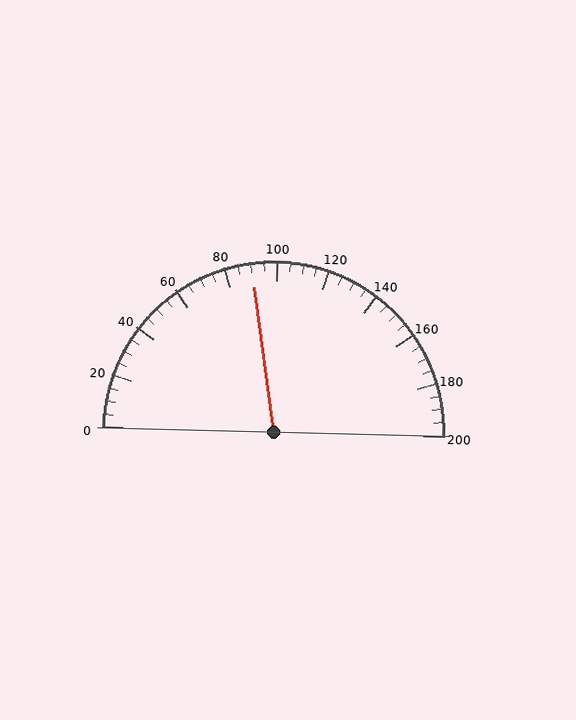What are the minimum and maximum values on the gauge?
The gauge ranges from 0 to 200.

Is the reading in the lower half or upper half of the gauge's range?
The reading is in the lower half of the range (0 to 200).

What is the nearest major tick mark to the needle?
The nearest major tick mark is 80.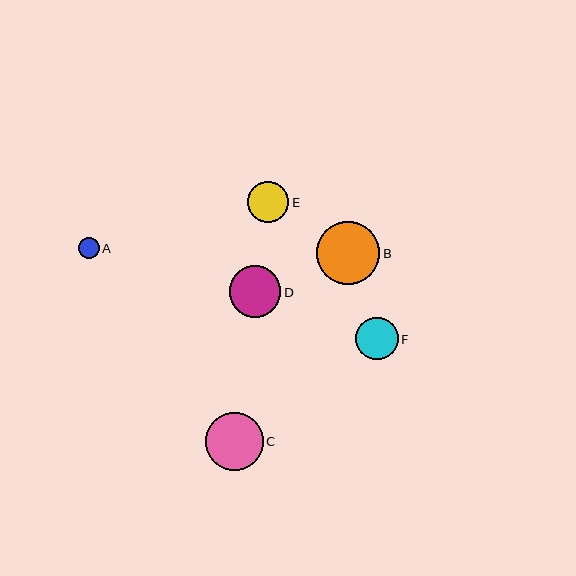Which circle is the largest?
Circle B is the largest with a size of approximately 63 pixels.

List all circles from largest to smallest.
From largest to smallest: B, C, D, F, E, A.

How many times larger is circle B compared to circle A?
Circle B is approximately 3.1 times the size of circle A.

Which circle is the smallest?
Circle A is the smallest with a size of approximately 20 pixels.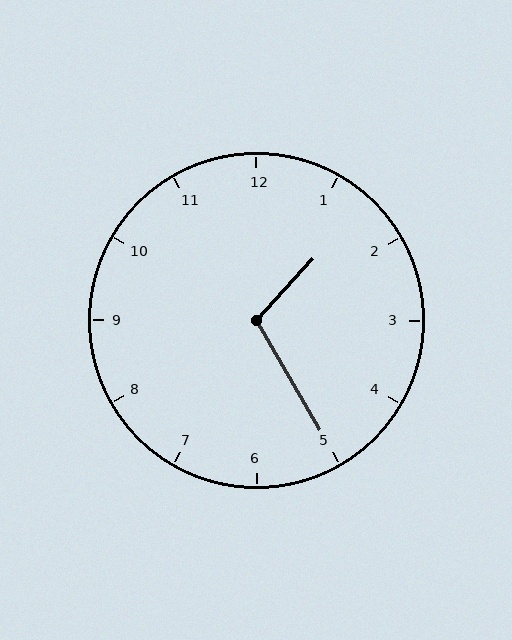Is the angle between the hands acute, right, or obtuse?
It is obtuse.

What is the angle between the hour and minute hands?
Approximately 108 degrees.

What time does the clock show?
1:25.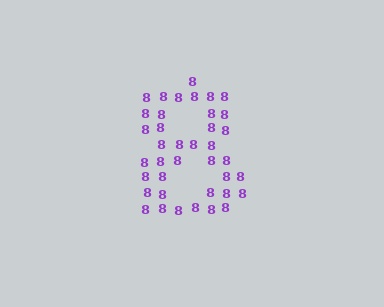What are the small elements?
The small elements are digit 8's.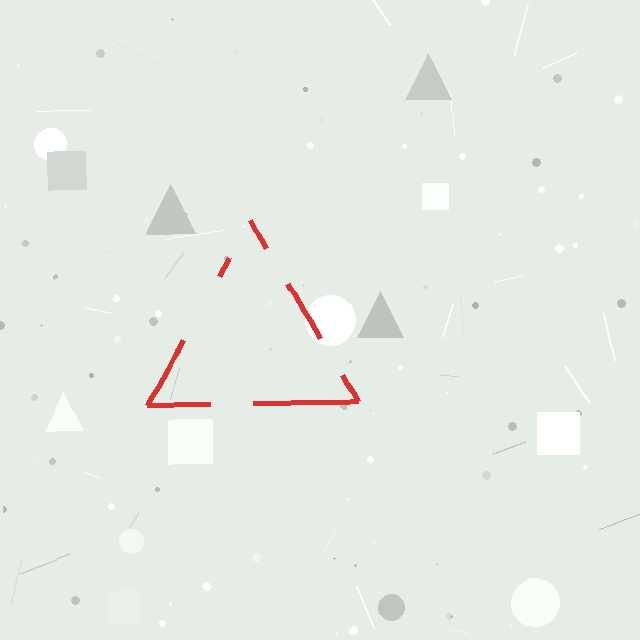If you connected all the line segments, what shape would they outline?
They would outline a triangle.